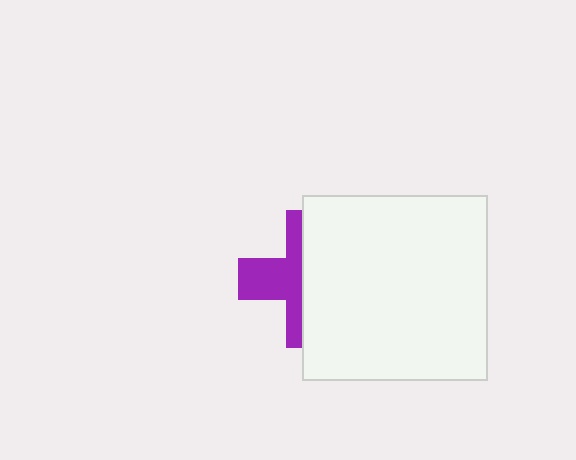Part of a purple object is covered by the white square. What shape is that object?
It is a cross.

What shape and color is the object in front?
The object in front is a white square.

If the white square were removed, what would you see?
You would see the complete purple cross.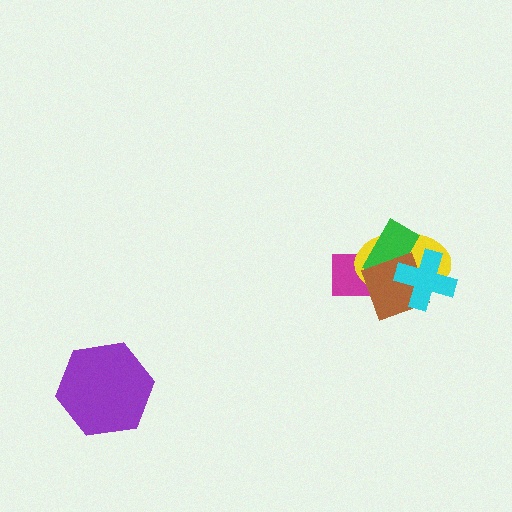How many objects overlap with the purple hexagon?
0 objects overlap with the purple hexagon.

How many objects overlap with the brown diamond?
4 objects overlap with the brown diamond.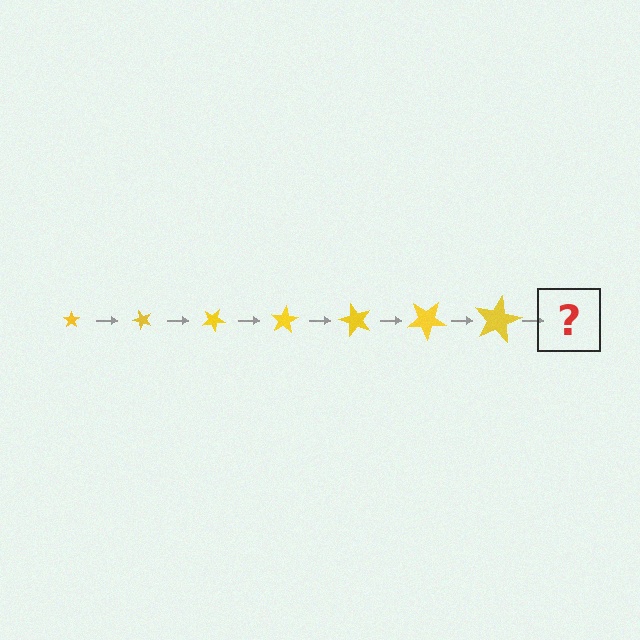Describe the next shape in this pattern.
It should be a star, larger than the previous one and rotated 350 degrees from the start.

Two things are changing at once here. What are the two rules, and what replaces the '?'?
The two rules are that the star grows larger each step and it rotates 50 degrees each step. The '?' should be a star, larger than the previous one and rotated 350 degrees from the start.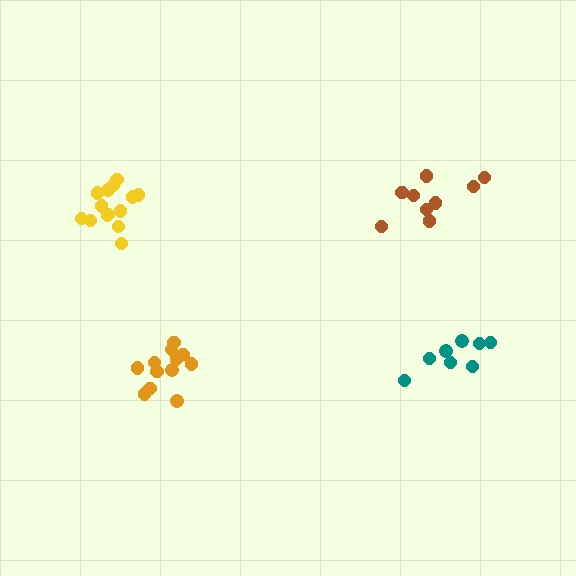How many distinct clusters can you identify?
There are 4 distinct clusters.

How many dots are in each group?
Group 1: 12 dots, Group 2: 14 dots, Group 3: 8 dots, Group 4: 9 dots (43 total).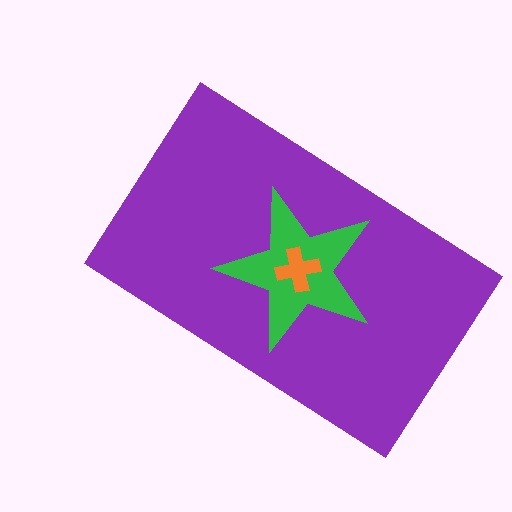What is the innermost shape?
The orange cross.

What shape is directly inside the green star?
The orange cross.